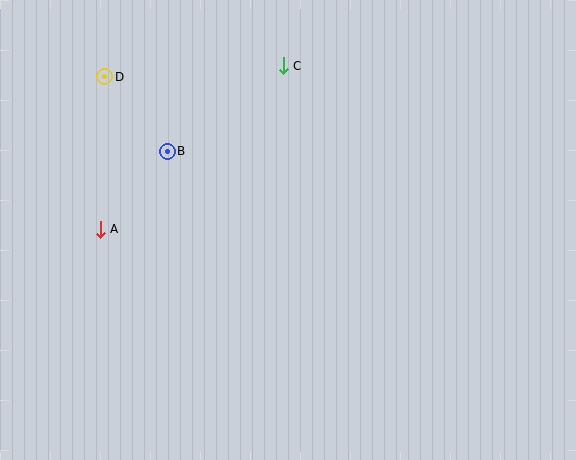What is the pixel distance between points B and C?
The distance between B and C is 144 pixels.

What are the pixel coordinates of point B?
Point B is at (167, 151).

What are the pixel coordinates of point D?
Point D is at (105, 77).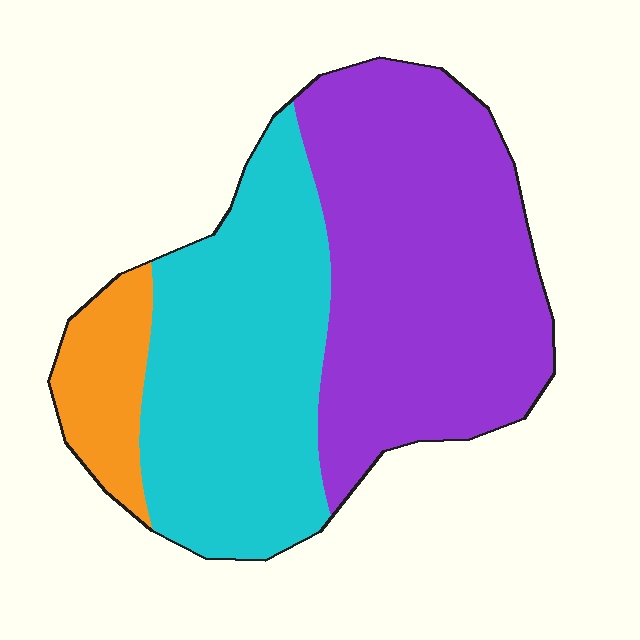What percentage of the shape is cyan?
Cyan takes up about two fifths (2/5) of the shape.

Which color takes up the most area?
Purple, at roughly 50%.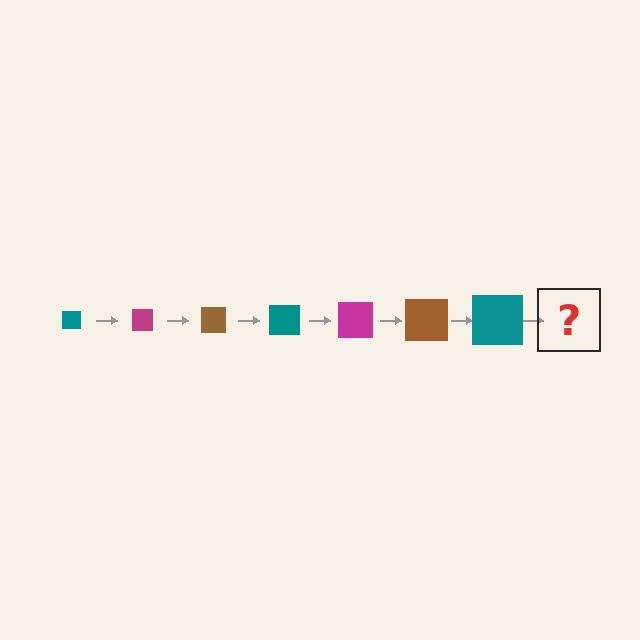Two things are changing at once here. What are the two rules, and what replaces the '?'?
The two rules are that the square grows larger each step and the color cycles through teal, magenta, and brown. The '?' should be a magenta square, larger than the previous one.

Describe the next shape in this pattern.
It should be a magenta square, larger than the previous one.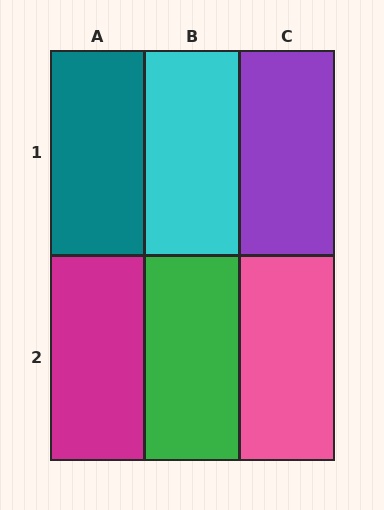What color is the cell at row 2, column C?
Pink.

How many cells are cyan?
1 cell is cyan.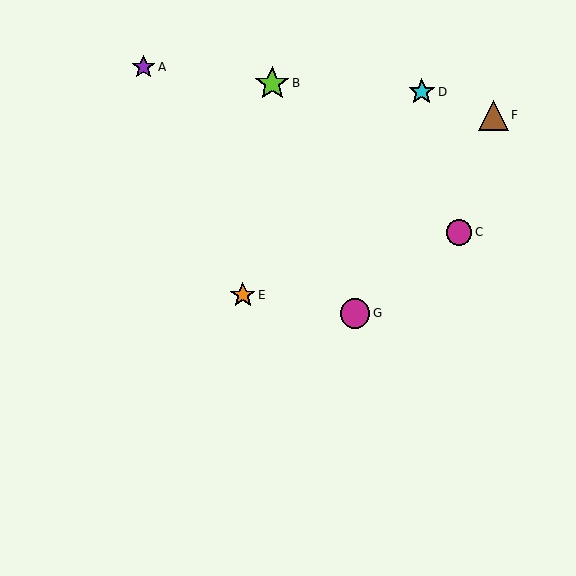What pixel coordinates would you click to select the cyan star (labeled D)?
Click at (422, 92) to select the cyan star D.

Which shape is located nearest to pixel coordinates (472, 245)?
The magenta circle (labeled C) at (459, 232) is nearest to that location.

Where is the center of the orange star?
The center of the orange star is at (243, 295).